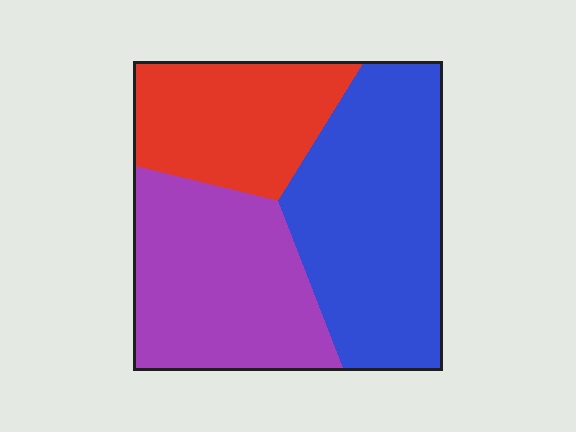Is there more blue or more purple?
Blue.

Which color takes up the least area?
Red, at roughly 25%.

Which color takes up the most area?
Blue, at roughly 40%.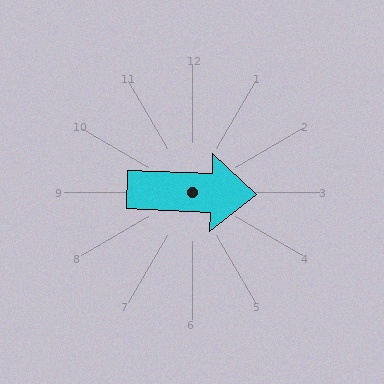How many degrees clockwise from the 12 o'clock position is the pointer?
Approximately 92 degrees.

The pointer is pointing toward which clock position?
Roughly 3 o'clock.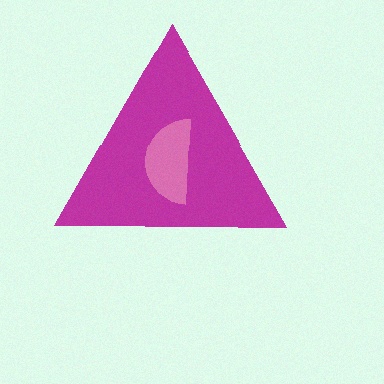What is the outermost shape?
The magenta triangle.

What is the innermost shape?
The pink semicircle.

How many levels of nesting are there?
2.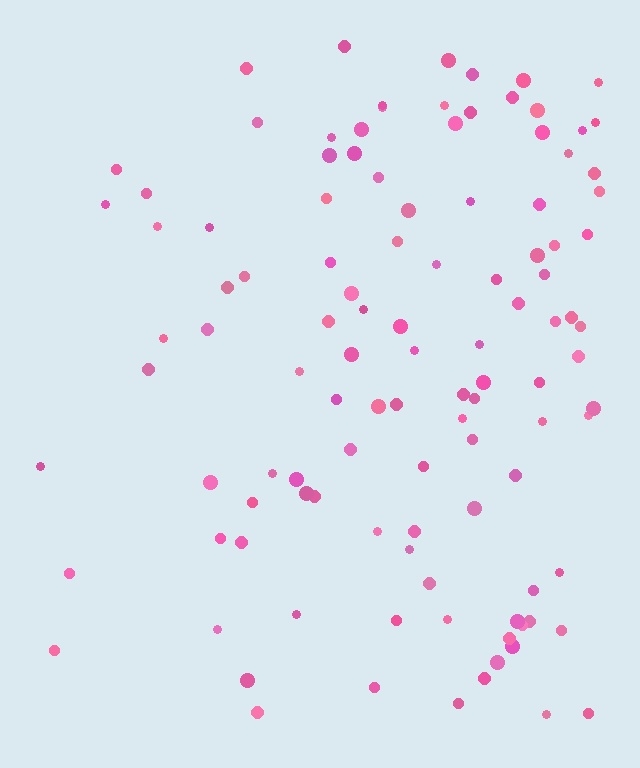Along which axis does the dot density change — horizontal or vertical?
Horizontal.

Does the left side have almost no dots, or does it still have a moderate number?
Still a moderate number, just noticeably fewer than the right.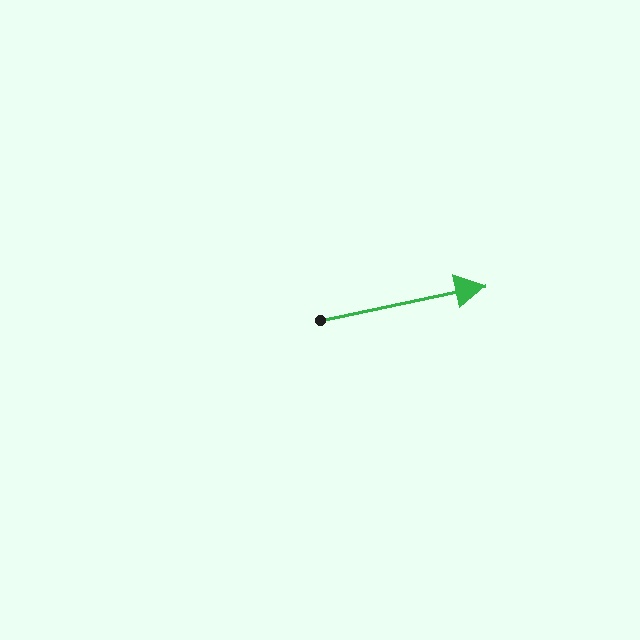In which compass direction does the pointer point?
East.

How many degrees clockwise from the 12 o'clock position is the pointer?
Approximately 78 degrees.